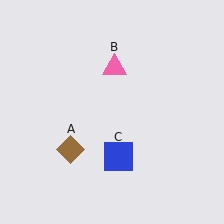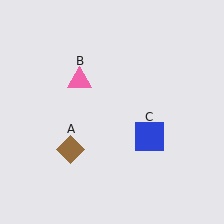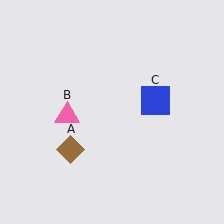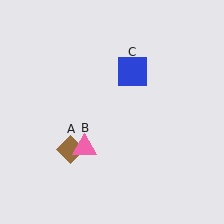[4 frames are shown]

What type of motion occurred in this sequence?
The pink triangle (object B), blue square (object C) rotated counterclockwise around the center of the scene.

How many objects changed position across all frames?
2 objects changed position: pink triangle (object B), blue square (object C).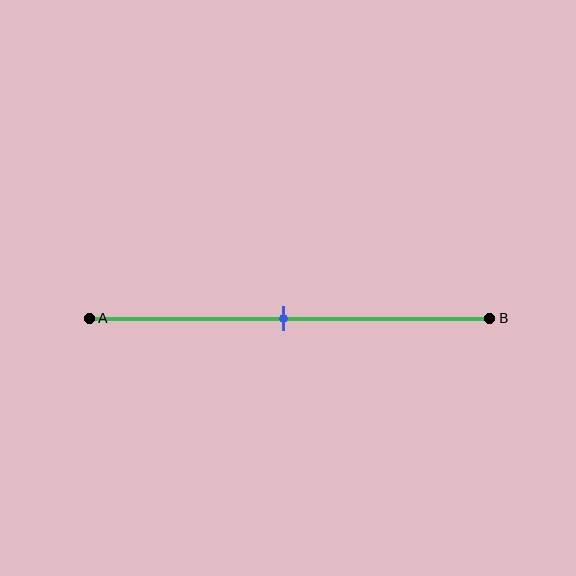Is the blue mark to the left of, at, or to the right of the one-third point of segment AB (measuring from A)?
The blue mark is to the right of the one-third point of segment AB.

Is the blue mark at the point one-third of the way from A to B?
No, the mark is at about 50% from A, not at the 33% one-third point.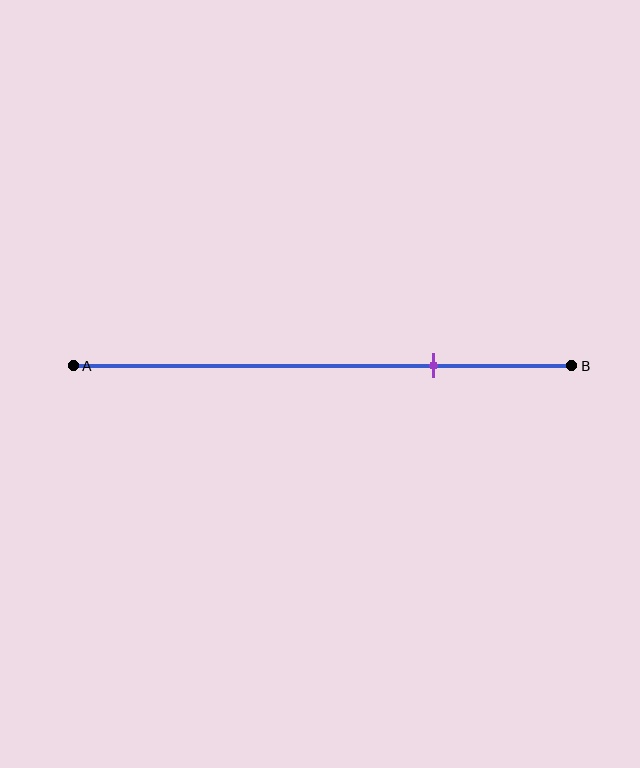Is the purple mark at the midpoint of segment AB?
No, the mark is at about 70% from A, not at the 50% midpoint.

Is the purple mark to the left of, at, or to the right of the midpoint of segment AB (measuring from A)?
The purple mark is to the right of the midpoint of segment AB.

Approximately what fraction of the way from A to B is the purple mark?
The purple mark is approximately 70% of the way from A to B.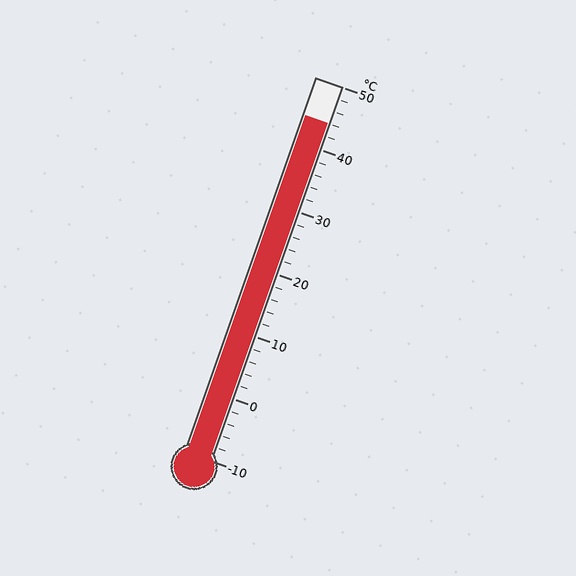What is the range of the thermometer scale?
The thermometer scale ranges from -10°C to 50°C.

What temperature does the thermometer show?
The thermometer shows approximately 44°C.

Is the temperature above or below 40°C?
The temperature is above 40°C.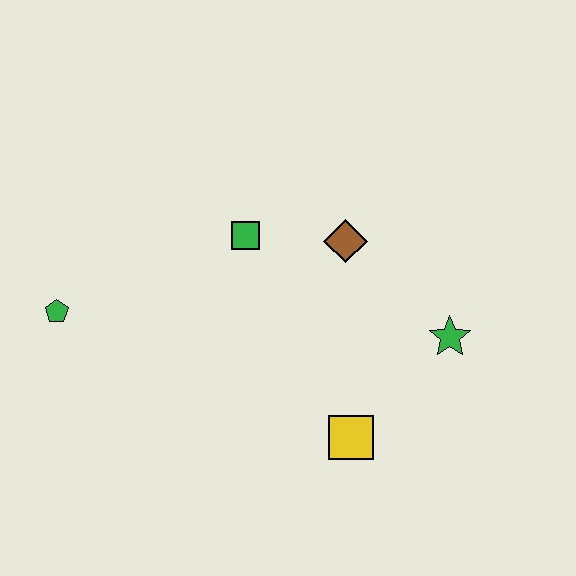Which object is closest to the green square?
The brown diamond is closest to the green square.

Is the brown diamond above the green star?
Yes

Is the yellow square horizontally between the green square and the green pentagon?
No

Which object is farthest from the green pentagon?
The green star is farthest from the green pentagon.